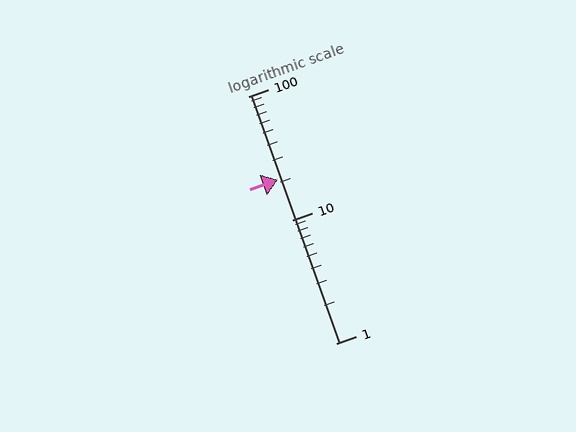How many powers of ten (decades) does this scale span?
The scale spans 2 decades, from 1 to 100.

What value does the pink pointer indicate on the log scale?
The pointer indicates approximately 21.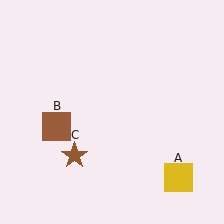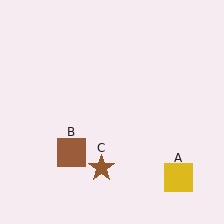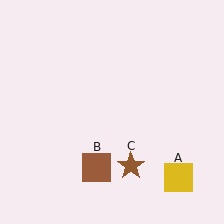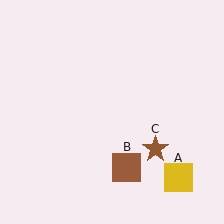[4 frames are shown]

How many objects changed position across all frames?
2 objects changed position: brown square (object B), brown star (object C).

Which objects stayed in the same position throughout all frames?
Yellow square (object A) remained stationary.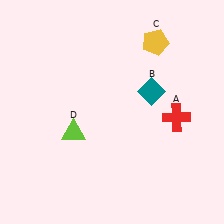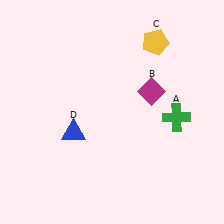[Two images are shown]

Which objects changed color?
A changed from red to green. B changed from teal to magenta. D changed from lime to blue.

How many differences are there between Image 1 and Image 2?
There are 3 differences between the two images.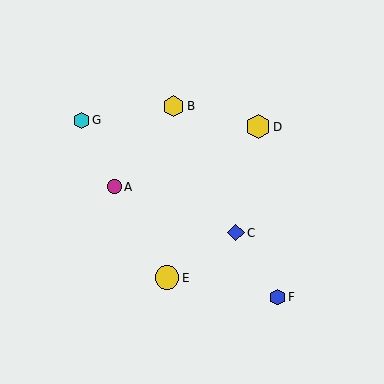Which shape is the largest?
The yellow hexagon (labeled D) is the largest.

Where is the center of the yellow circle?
The center of the yellow circle is at (167, 278).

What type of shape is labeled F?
Shape F is a blue hexagon.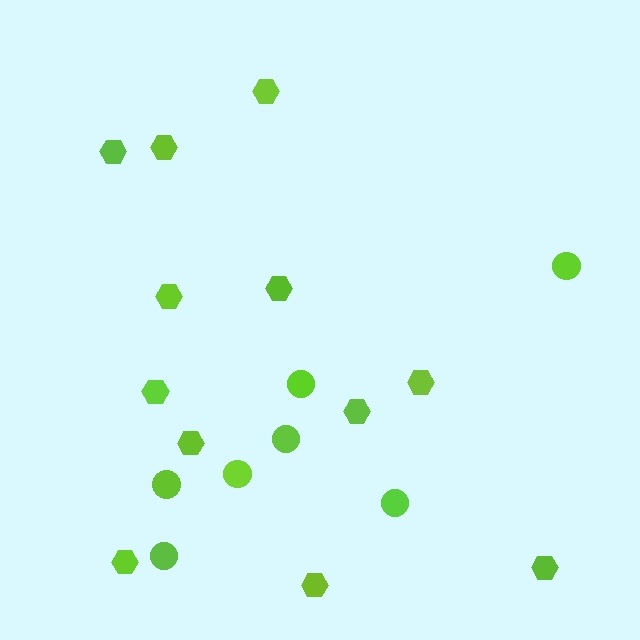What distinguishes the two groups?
There are 2 groups: one group of hexagons (12) and one group of circles (7).